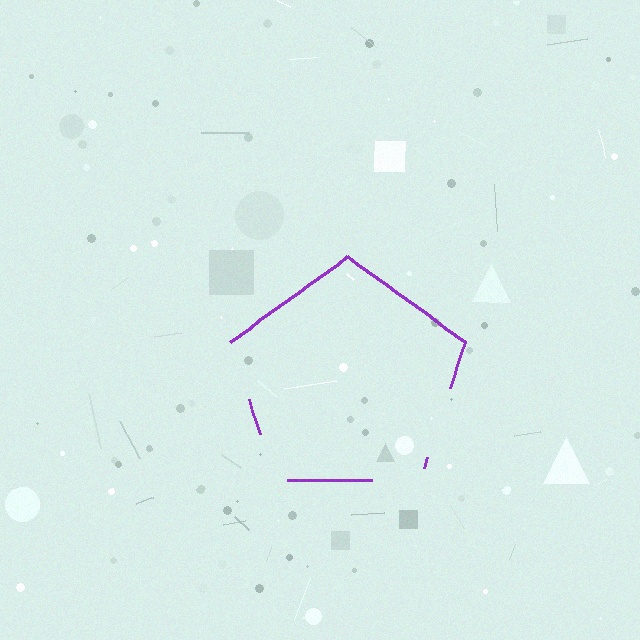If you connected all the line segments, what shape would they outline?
They would outline a pentagon.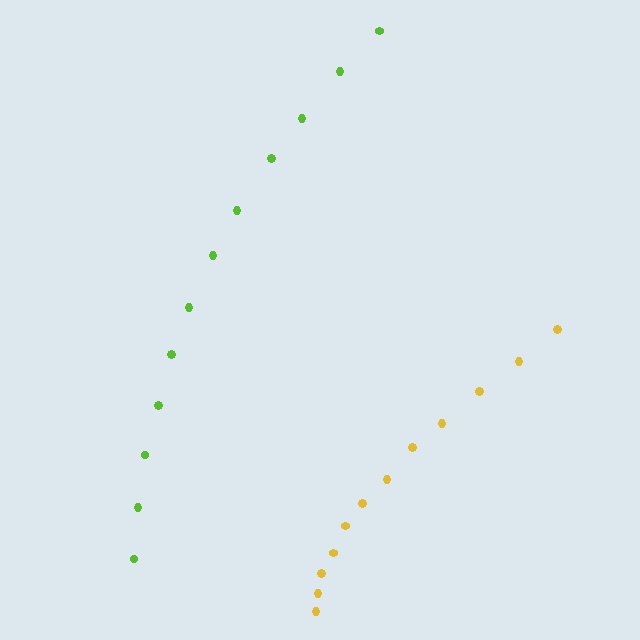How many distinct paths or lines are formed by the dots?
There are 2 distinct paths.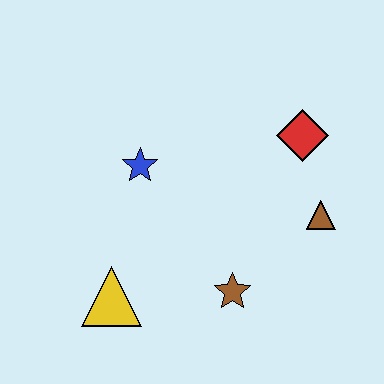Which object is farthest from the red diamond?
The yellow triangle is farthest from the red diamond.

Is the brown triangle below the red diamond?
Yes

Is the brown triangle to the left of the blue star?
No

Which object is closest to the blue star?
The yellow triangle is closest to the blue star.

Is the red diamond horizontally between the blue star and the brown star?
No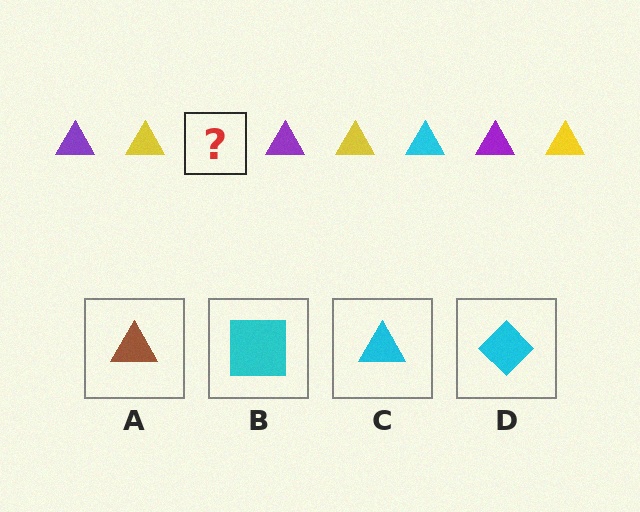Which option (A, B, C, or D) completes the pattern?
C.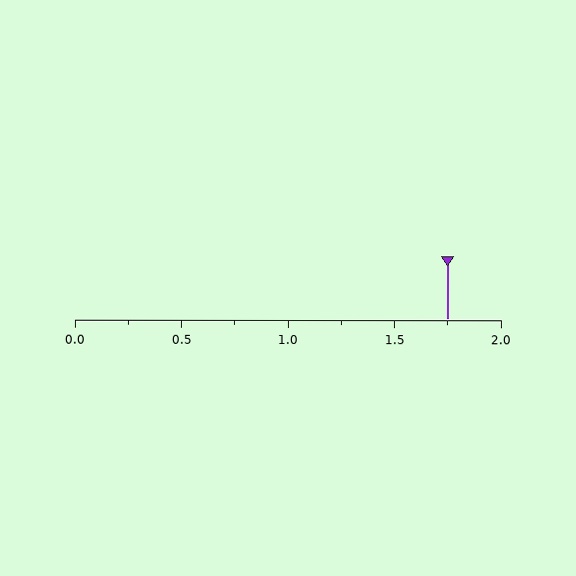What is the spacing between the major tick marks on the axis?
The major ticks are spaced 0.5 apart.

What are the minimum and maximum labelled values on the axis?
The axis runs from 0.0 to 2.0.